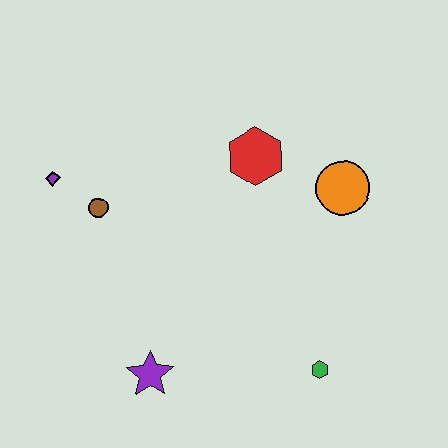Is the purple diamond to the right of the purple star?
No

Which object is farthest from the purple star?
The orange circle is farthest from the purple star.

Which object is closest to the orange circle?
The red hexagon is closest to the orange circle.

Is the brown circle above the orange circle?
No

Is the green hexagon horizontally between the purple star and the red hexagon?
No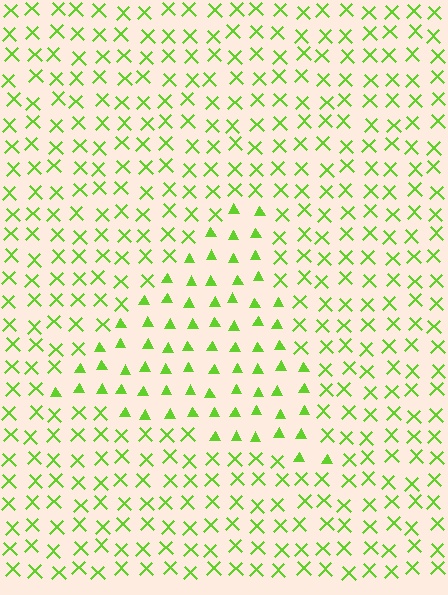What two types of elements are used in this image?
The image uses triangles inside the triangle region and X marks outside it.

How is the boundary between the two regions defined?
The boundary is defined by a change in element shape: triangles inside vs. X marks outside. All elements share the same color and spacing.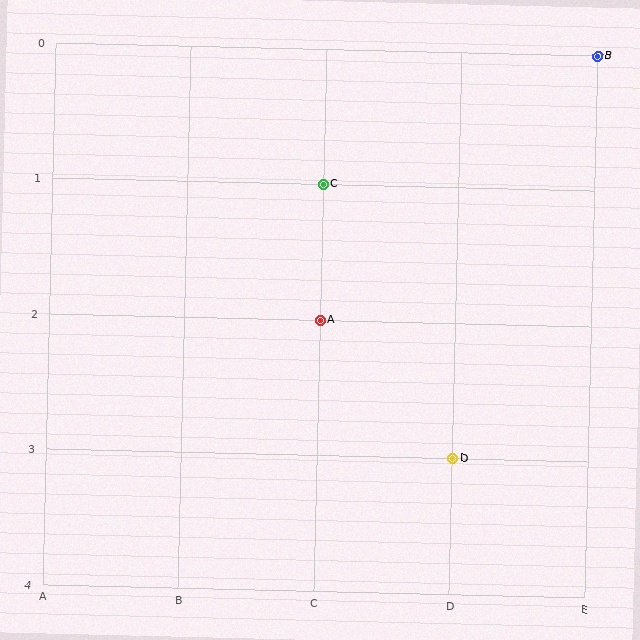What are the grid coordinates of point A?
Point A is at grid coordinates (C, 2).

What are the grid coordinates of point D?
Point D is at grid coordinates (D, 3).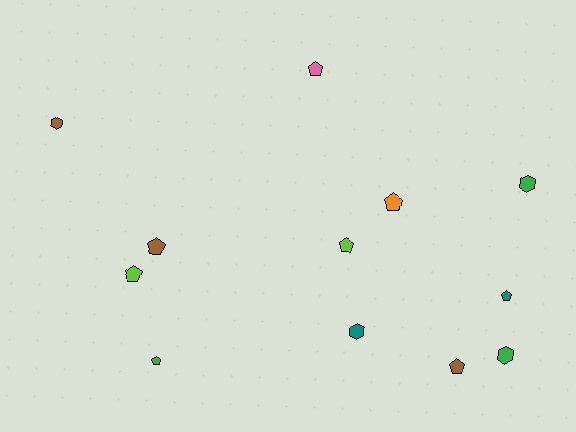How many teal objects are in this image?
There are 2 teal objects.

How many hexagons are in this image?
There are 4 hexagons.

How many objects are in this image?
There are 12 objects.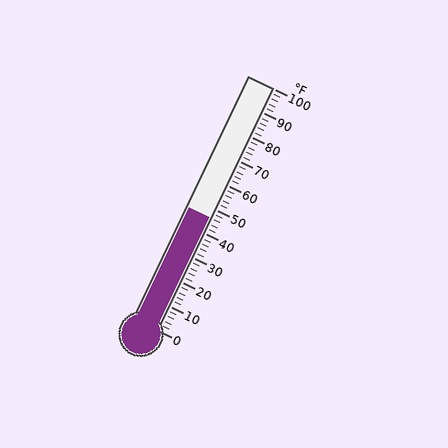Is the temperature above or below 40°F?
The temperature is above 40°F.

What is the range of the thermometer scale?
The thermometer scale ranges from 0°F to 100°F.